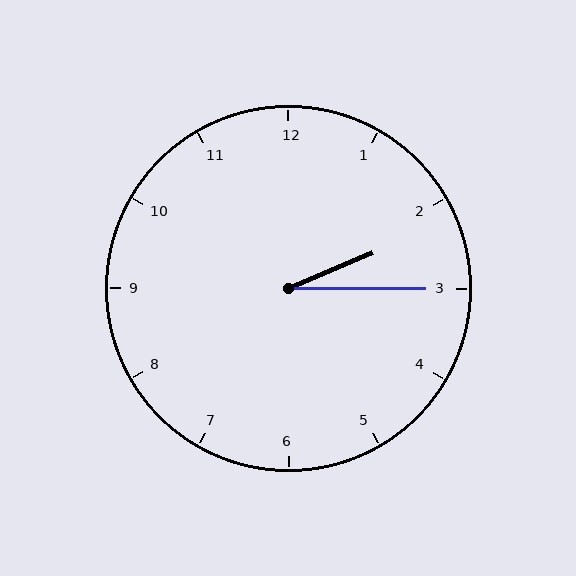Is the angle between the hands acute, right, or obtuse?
It is acute.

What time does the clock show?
2:15.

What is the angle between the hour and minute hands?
Approximately 22 degrees.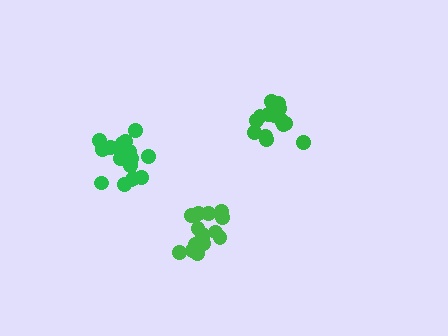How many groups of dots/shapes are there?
There are 3 groups.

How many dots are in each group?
Group 1: 15 dots, Group 2: 19 dots, Group 3: 16 dots (50 total).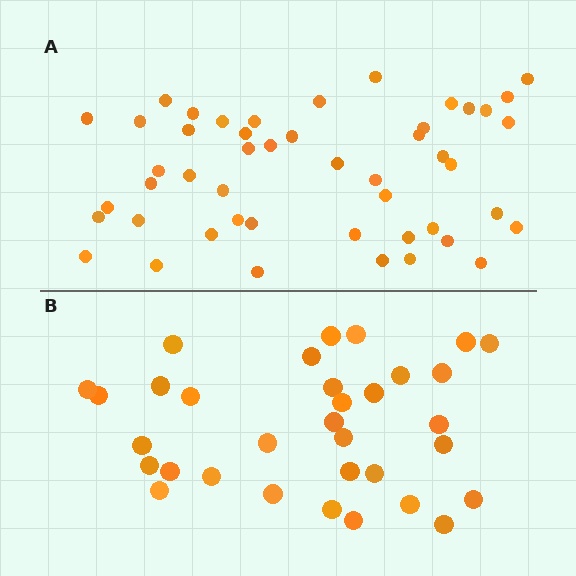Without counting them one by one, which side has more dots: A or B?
Region A (the top region) has more dots.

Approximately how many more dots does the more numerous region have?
Region A has approximately 15 more dots than region B.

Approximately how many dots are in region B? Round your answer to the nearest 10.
About 30 dots. (The exact count is 33, which rounds to 30.)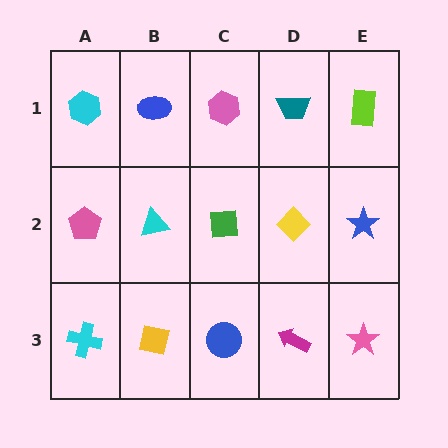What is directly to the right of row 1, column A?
A blue ellipse.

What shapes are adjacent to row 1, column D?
A yellow diamond (row 2, column D), a pink hexagon (row 1, column C), a lime rectangle (row 1, column E).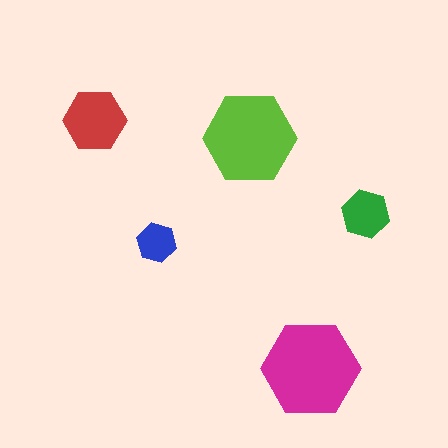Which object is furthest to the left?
The red hexagon is leftmost.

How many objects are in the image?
There are 5 objects in the image.